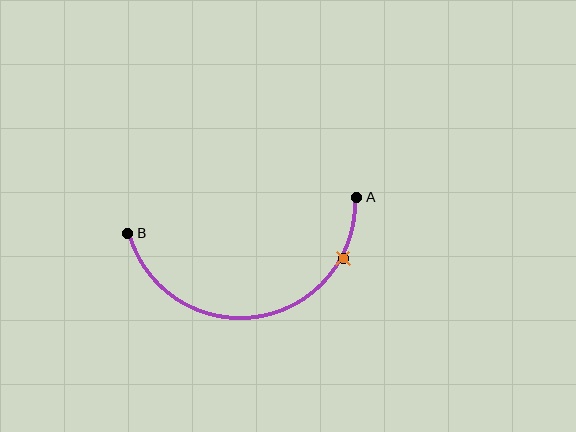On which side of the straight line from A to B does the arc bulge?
The arc bulges below the straight line connecting A and B.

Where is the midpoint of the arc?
The arc midpoint is the point on the curve farthest from the straight line joining A and B. It sits below that line.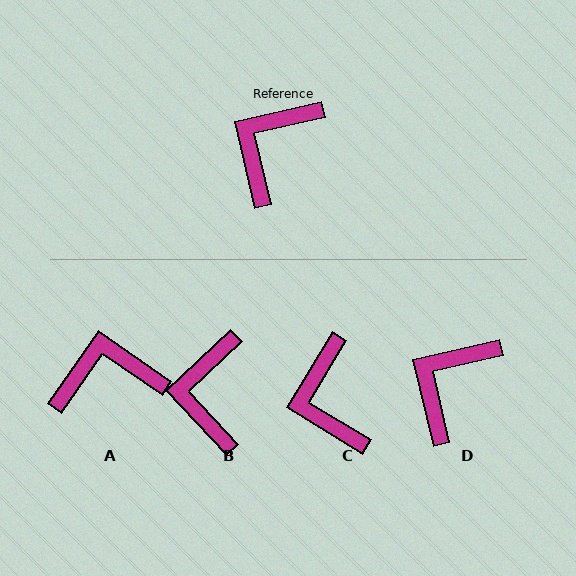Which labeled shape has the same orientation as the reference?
D.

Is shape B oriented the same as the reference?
No, it is off by about 30 degrees.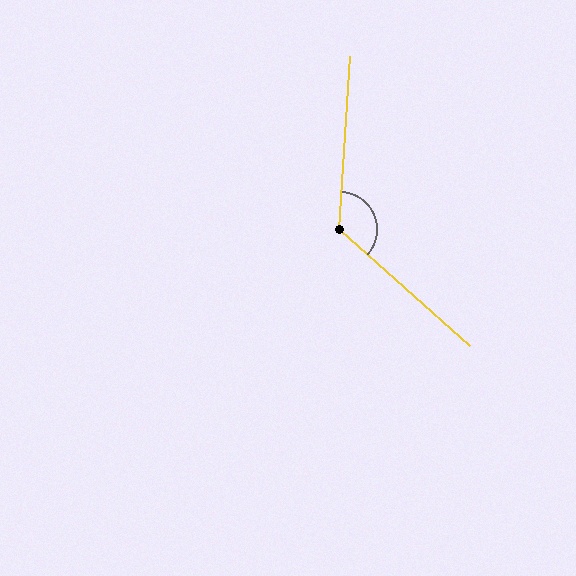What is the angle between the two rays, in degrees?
Approximately 128 degrees.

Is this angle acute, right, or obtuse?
It is obtuse.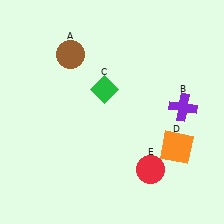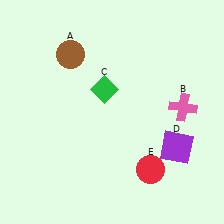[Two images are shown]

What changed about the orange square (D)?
In Image 1, D is orange. In Image 2, it changed to purple.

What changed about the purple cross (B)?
In Image 1, B is purple. In Image 2, it changed to pink.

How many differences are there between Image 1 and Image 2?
There are 2 differences between the two images.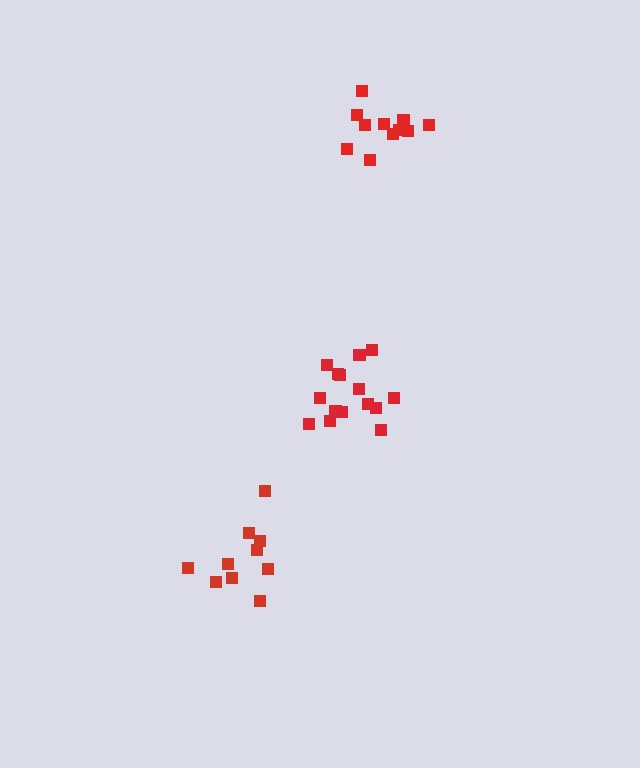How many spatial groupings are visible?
There are 3 spatial groupings.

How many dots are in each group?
Group 1: 10 dots, Group 2: 11 dots, Group 3: 15 dots (36 total).